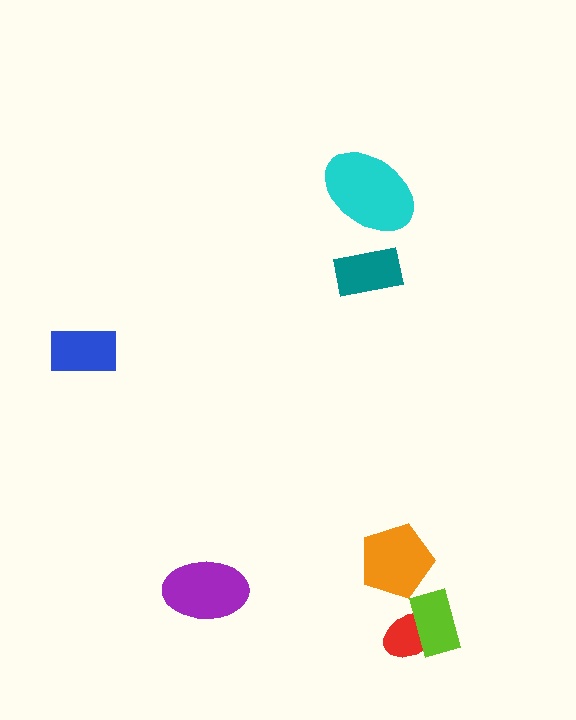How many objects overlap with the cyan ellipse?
0 objects overlap with the cyan ellipse.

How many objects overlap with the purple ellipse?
0 objects overlap with the purple ellipse.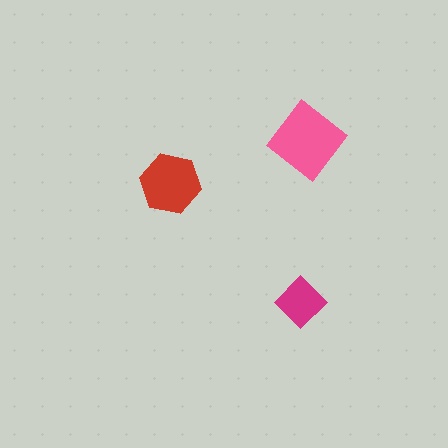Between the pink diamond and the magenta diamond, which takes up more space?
The pink diamond.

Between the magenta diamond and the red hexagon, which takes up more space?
The red hexagon.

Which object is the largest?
The pink diamond.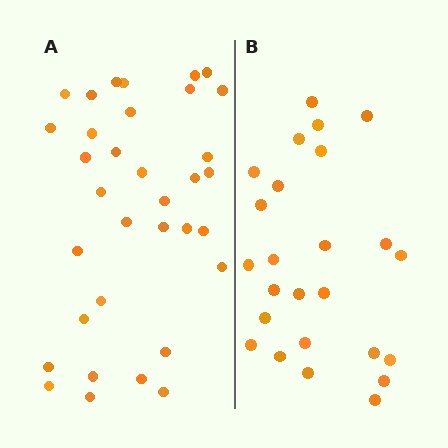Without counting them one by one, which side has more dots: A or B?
Region A (the left region) has more dots.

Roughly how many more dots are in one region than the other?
Region A has roughly 8 or so more dots than region B.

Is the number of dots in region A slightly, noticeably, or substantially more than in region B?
Region A has noticeably more, but not dramatically so. The ratio is roughly 1.4 to 1.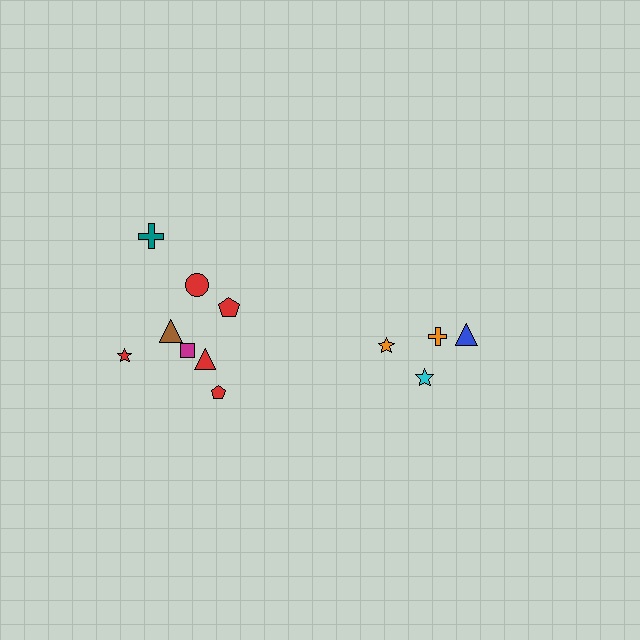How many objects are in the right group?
There are 4 objects.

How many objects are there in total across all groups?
There are 12 objects.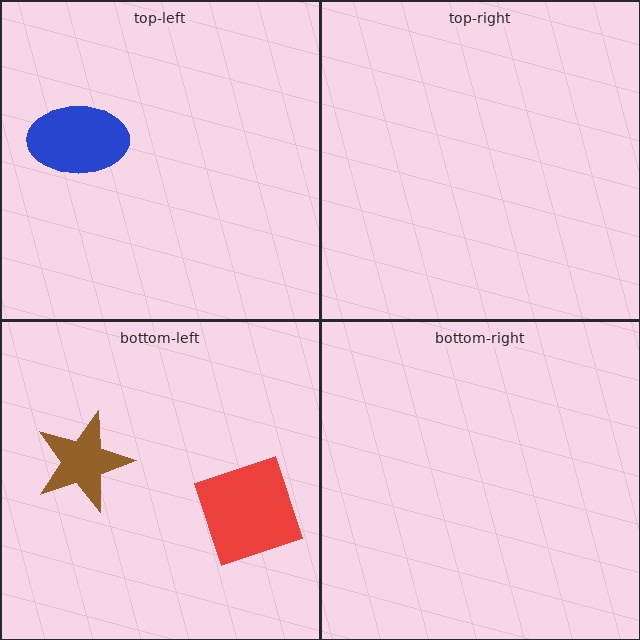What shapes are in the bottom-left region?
The red square, the brown star.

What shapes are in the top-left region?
The blue ellipse.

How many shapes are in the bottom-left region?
2.